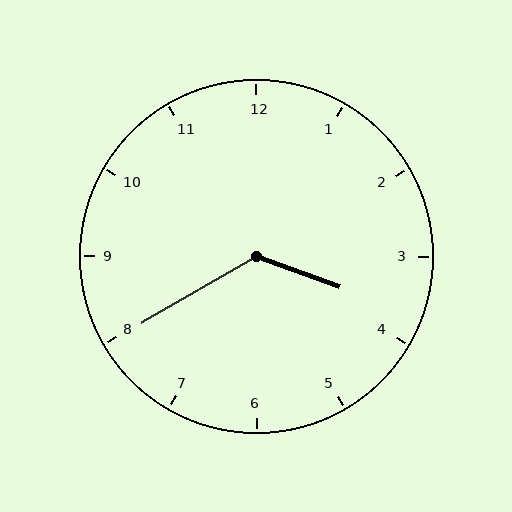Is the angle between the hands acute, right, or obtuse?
It is obtuse.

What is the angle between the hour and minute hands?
Approximately 130 degrees.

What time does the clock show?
3:40.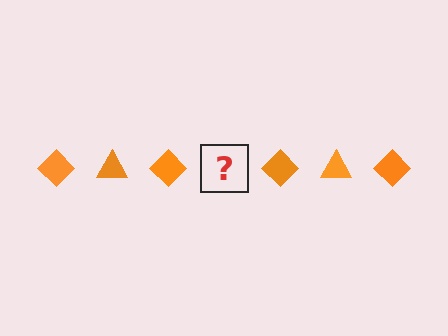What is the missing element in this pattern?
The missing element is an orange triangle.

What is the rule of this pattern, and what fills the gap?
The rule is that the pattern cycles through diamond, triangle shapes in orange. The gap should be filled with an orange triangle.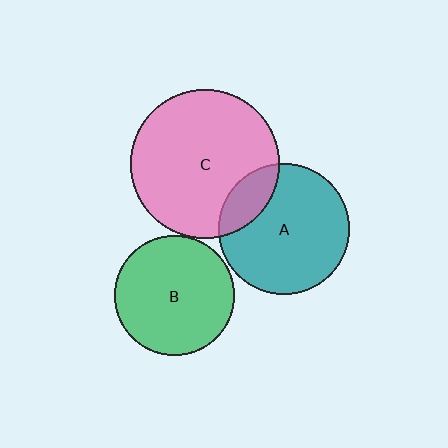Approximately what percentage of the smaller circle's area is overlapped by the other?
Approximately 20%.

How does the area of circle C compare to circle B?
Approximately 1.5 times.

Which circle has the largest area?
Circle C (pink).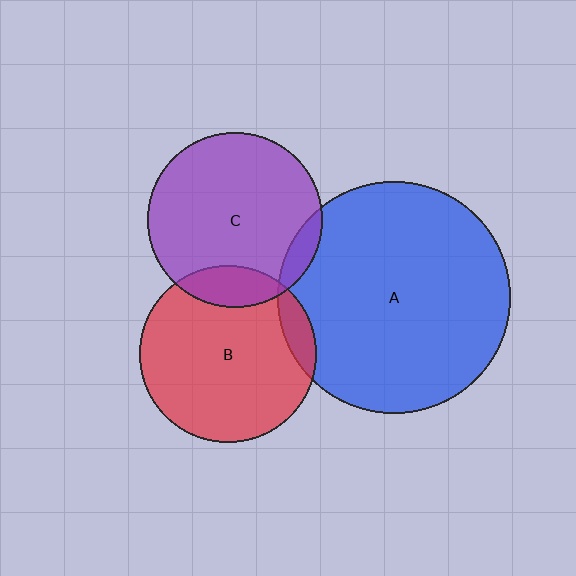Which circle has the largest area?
Circle A (blue).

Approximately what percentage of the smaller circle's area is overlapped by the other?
Approximately 10%.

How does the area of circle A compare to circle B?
Approximately 1.7 times.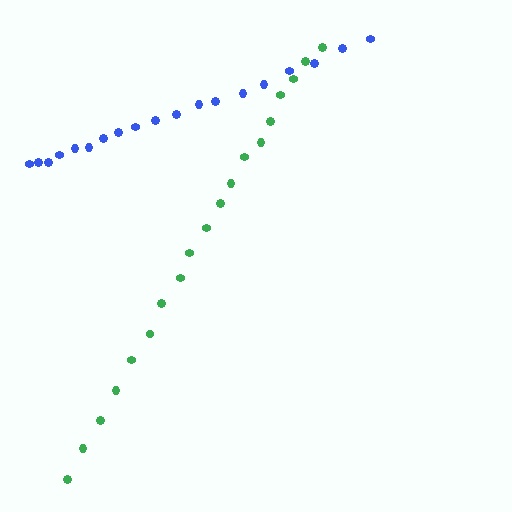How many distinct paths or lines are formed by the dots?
There are 2 distinct paths.